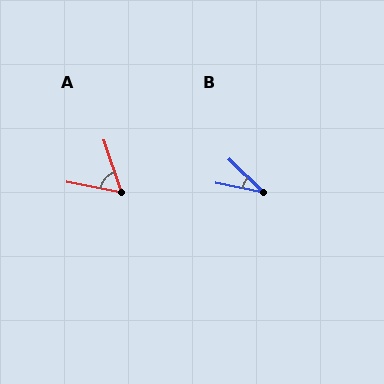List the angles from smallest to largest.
B (33°), A (61°).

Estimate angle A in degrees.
Approximately 61 degrees.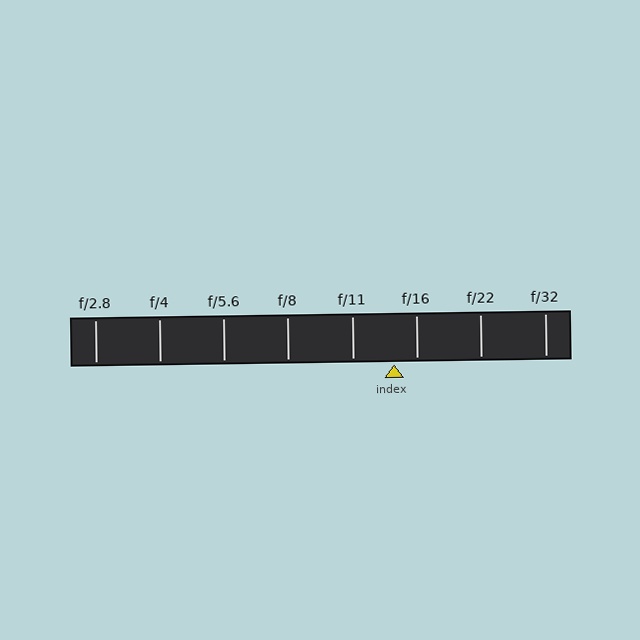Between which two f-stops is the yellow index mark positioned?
The index mark is between f/11 and f/16.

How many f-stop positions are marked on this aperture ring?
There are 8 f-stop positions marked.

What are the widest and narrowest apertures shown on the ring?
The widest aperture shown is f/2.8 and the narrowest is f/32.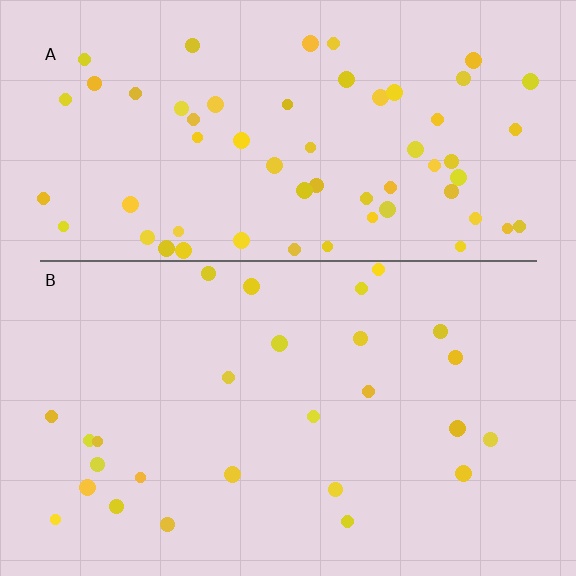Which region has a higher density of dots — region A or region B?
A (the top).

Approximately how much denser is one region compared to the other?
Approximately 2.3× — region A over region B.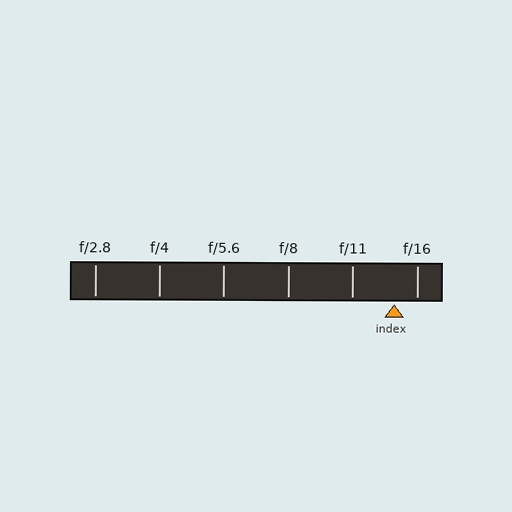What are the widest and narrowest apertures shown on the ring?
The widest aperture shown is f/2.8 and the narrowest is f/16.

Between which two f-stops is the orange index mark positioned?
The index mark is between f/11 and f/16.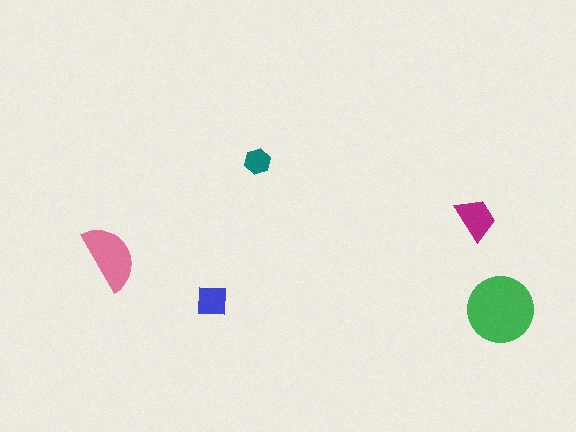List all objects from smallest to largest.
The teal hexagon, the blue square, the magenta trapezoid, the pink semicircle, the green circle.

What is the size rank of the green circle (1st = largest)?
1st.